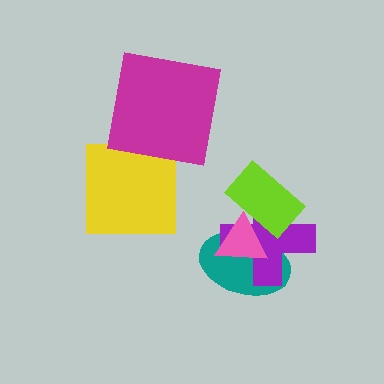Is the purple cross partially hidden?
Yes, it is partially covered by another shape.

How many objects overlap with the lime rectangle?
3 objects overlap with the lime rectangle.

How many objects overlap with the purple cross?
3 objects overlap with the purple cross.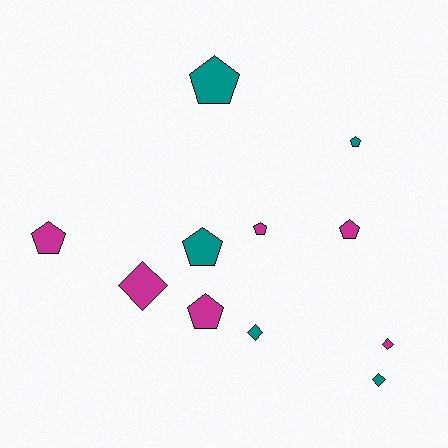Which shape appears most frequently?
Pentagon, with 7 objects.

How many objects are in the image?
There are 11 objects.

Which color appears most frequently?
Magenta, with 6 objects.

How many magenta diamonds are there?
There are 2 magenta diamonds.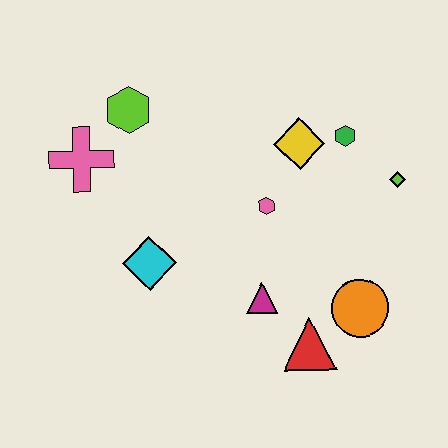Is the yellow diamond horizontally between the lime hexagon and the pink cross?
No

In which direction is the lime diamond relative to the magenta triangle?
The lime diamond is to the right of the magenta triangle.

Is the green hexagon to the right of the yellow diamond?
Yes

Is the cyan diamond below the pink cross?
Yes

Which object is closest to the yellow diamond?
The green hexagon is closest to the yellow diamond.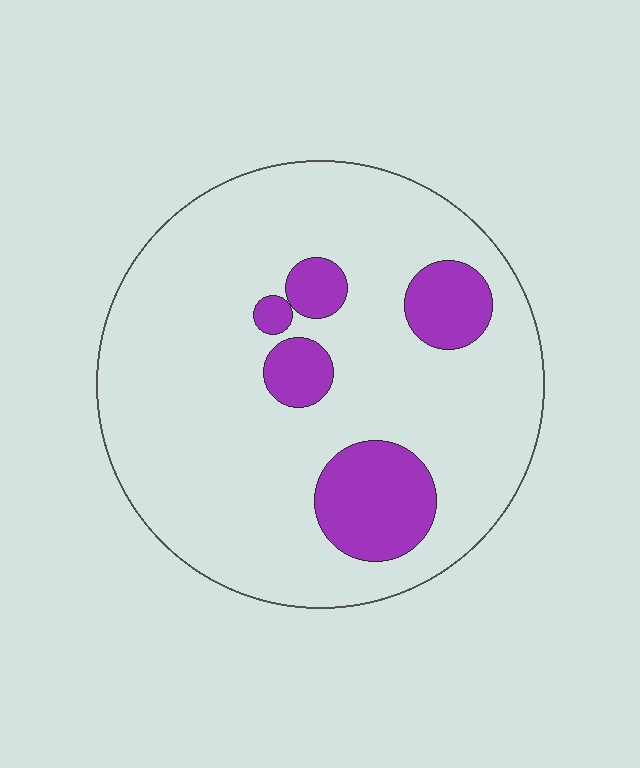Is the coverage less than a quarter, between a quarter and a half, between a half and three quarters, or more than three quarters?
Less than a quarter.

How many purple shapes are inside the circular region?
5.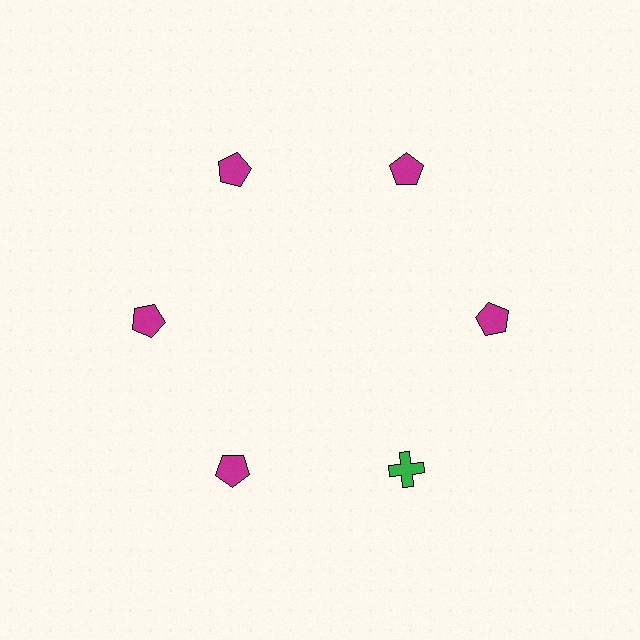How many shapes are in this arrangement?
There are 6 shapes arranged in a ring pattern.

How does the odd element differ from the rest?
It differs in both color (green instead of magenta) and shape (cross instead of pentagon).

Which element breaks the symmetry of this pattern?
The green cross at roughly the 5 o'clock position breaks the symmetry. All other shapes are magenta pentagons.